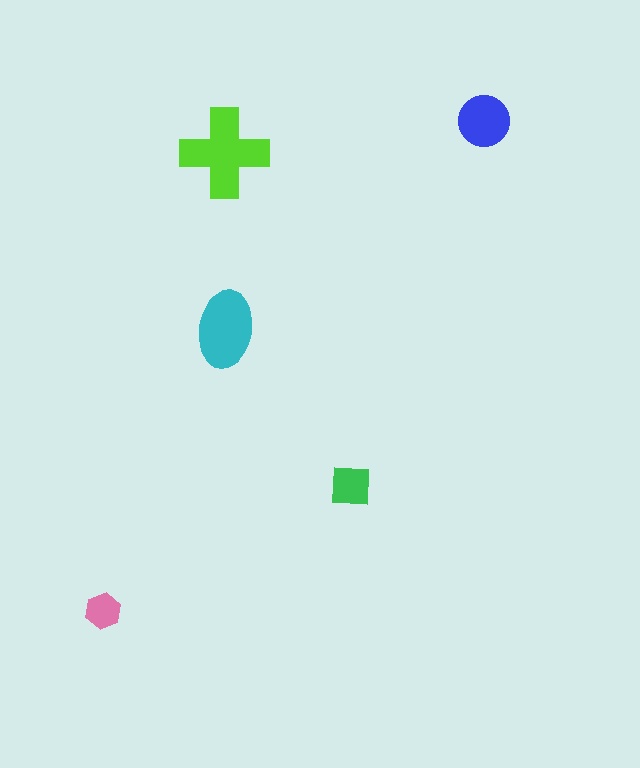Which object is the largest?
The lime cross.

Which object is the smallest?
The pink hexagon.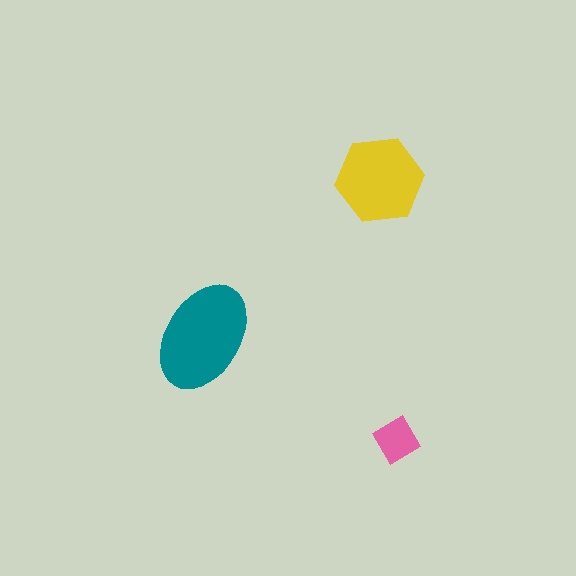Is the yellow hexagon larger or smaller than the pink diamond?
Larger.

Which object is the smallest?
The pink diamond.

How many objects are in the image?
There are 3 objects in the image.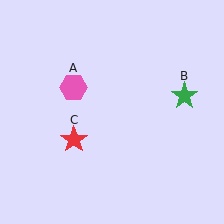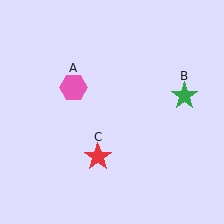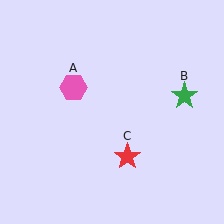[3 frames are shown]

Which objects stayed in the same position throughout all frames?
Pink hexagon (object A) and green star (object B) remained stationary.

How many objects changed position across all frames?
1 object changed position: red star (object C).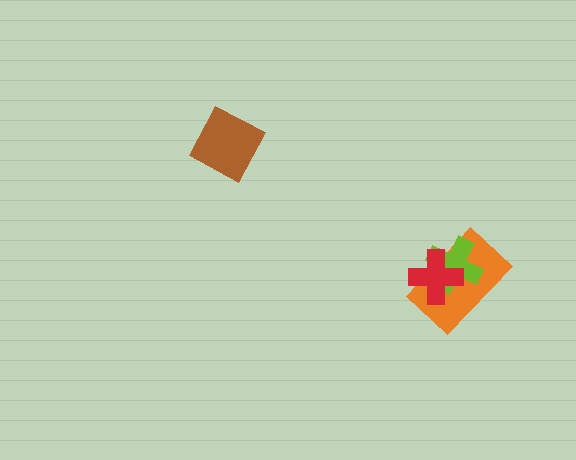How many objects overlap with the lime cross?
2 objects overlap with the lime cross.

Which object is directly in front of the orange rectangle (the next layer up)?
The lime cross is directly in front of the orange rectangle.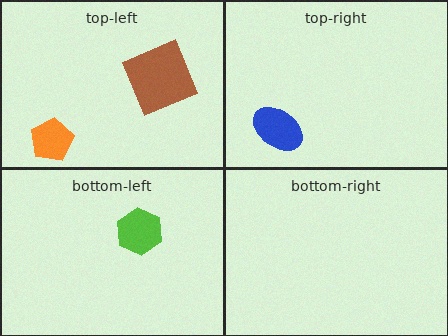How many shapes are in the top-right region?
1.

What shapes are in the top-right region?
The blue ellipse.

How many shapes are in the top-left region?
2.